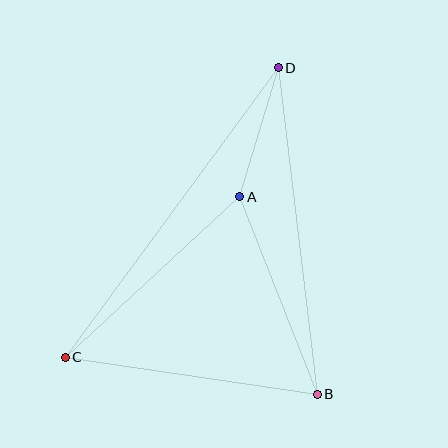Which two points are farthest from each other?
Points C and D are farthest from each other.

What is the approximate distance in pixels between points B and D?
The distance between B and D is approximately 329 pixels.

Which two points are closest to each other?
Points A and D are closest to each other.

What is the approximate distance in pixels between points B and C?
The distance between B and C is approximately 255 pixels.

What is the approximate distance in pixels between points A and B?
The distance between A and B is approximately 212 pixels.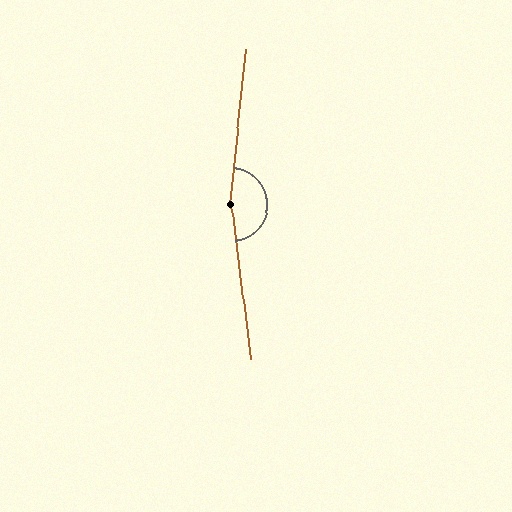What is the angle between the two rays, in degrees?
Approximately 167 degrees.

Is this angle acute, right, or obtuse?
It is obtuse.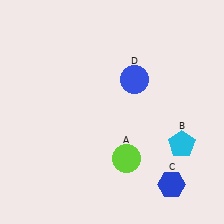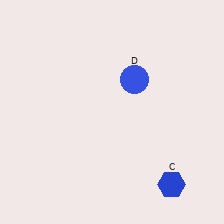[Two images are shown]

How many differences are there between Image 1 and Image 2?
There are 2 differences between the two images.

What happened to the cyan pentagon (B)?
The cyan pentagon (B) was removed in Image 2. It was in the bottom-right area of Image 1.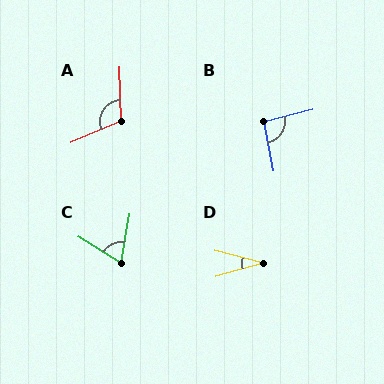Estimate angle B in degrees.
Approximately 93 degrees.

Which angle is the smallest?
D, at approximately 30 degrees.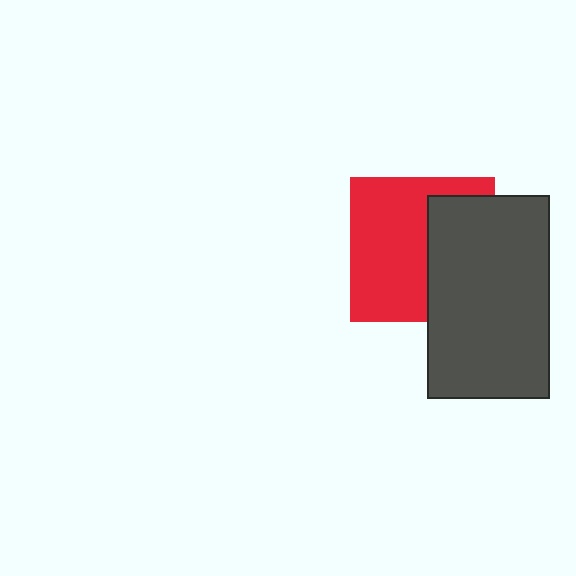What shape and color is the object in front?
The object in front is a dark gray rectangle.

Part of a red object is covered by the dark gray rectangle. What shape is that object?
It is a square.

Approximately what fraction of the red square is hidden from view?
Roughly 41% of the red square is hidden behind the dark gray rectangle.